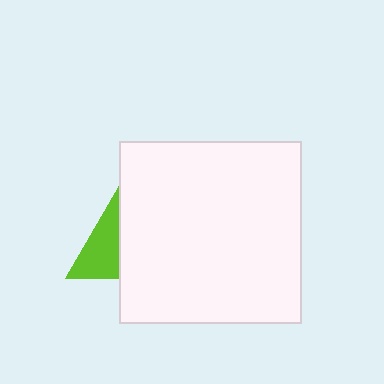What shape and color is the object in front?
The object in front is a white square.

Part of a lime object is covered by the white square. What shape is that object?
It is a triangle.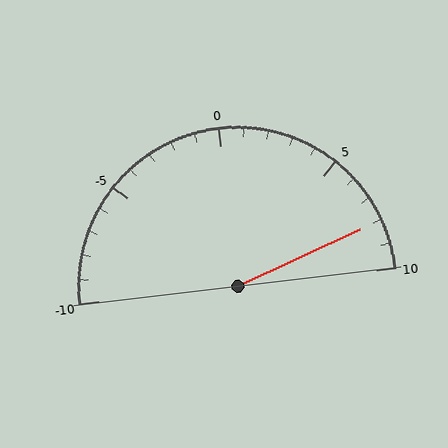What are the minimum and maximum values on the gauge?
The gauge ranges from -10 to 10.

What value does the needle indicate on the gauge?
The needle indicates approximately 8.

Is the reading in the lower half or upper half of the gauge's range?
The reading is in the upper half of the range (-10 to 10).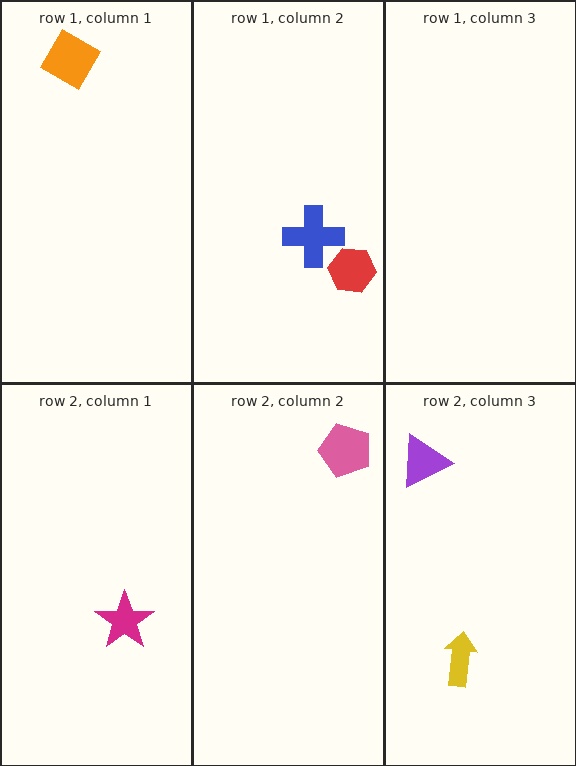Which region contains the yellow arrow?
The row 2, column 3 region.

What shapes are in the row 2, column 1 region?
The magenta star.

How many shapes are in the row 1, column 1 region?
1.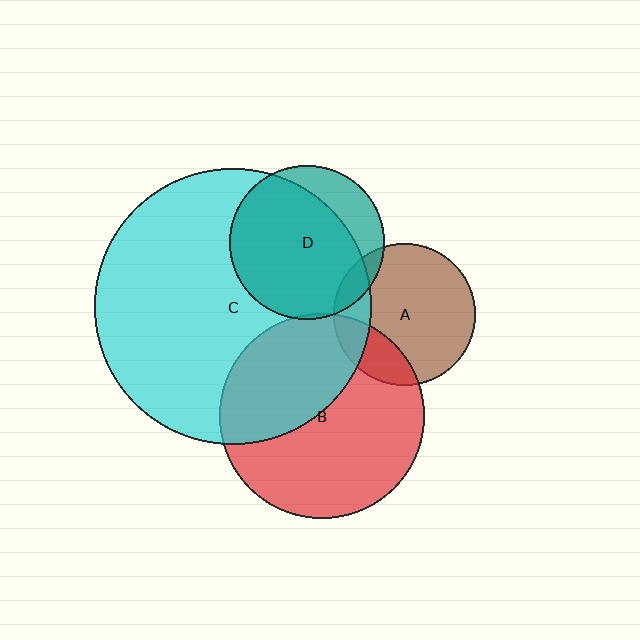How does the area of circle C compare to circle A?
Approximately 3.8 times.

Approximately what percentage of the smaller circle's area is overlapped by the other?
Approximately 75%.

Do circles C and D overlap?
Yes.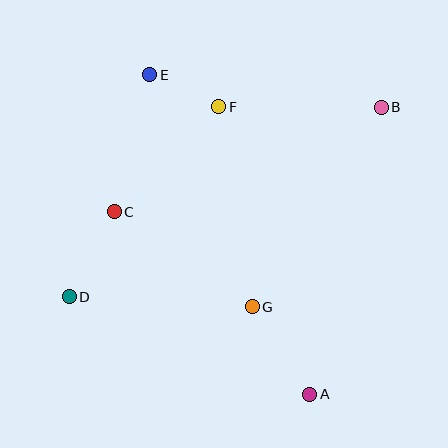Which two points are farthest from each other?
Points B and D are farthest from each other.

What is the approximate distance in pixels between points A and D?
The distance between A and D is approximately 259 pixels.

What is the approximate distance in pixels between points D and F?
The distance between D and F is approximately 242 pixels.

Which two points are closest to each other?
Points E and F are closest to each other.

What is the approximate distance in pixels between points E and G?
The distance between E and G is approximately 254 pixels.